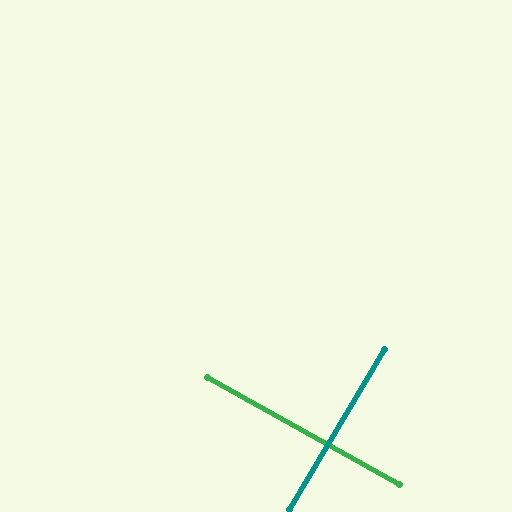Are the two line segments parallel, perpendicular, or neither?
Perpendicular — they meet at approximately 89°.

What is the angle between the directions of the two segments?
Approximately 89 degrees.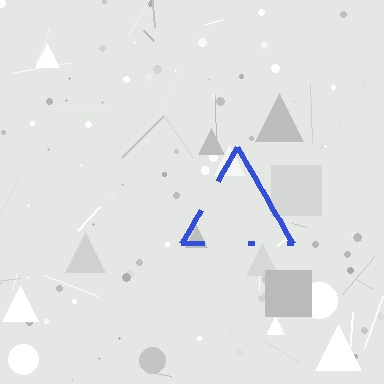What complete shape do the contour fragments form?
The contour fragments form a triangle.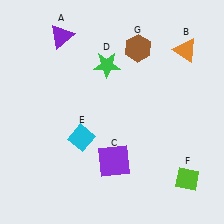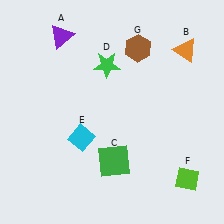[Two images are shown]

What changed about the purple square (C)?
In Image 1, C is purple. In Image 2, it changed to green.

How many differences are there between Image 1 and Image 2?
There is 1 difference between the two images.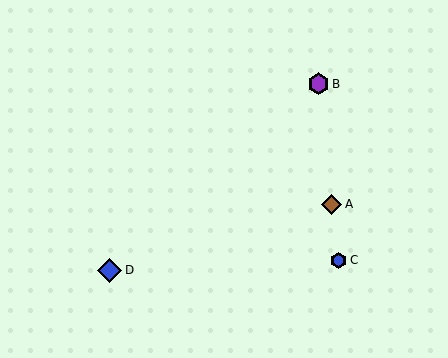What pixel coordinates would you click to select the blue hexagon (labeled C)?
Click at (339, 260) to select the blue hexagon C.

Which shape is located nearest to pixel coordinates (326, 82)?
The purple hexagon (labeled B) at (319, 84) is nearest to that location.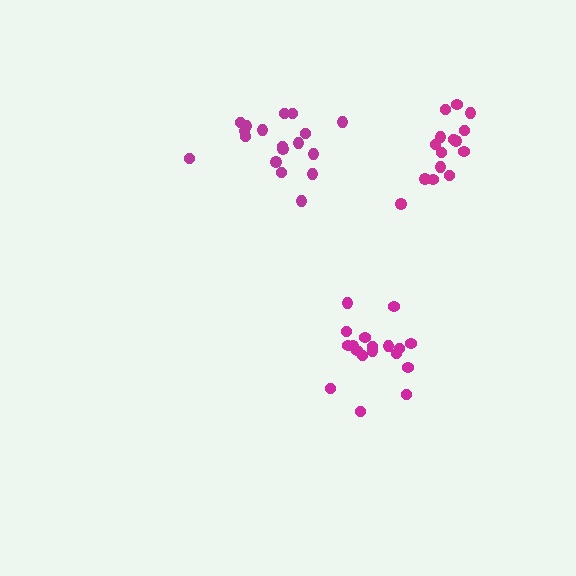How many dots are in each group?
Group 1: 15 dots, Group 2: 18 dots, Group 3: 18 dots (51 total).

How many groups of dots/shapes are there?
There are 3 groups.